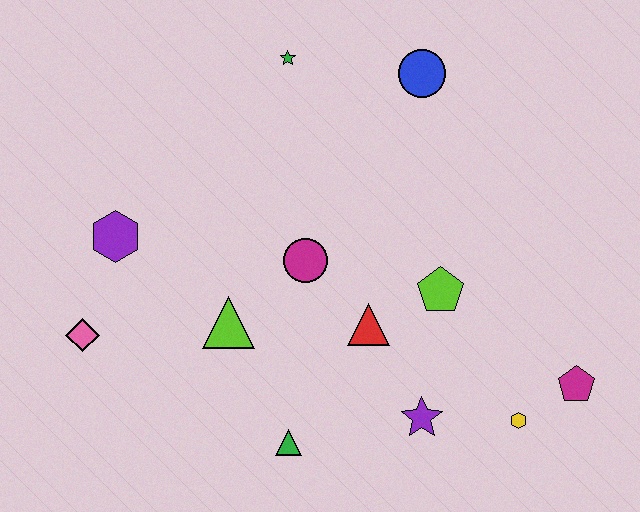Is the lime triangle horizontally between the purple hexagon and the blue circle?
Yes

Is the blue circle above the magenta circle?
Yes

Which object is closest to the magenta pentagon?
The yellow hexagon is closest to the magenta pentagon.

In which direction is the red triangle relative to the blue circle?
The red triangle is below the blue circle.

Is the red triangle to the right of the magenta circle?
Yes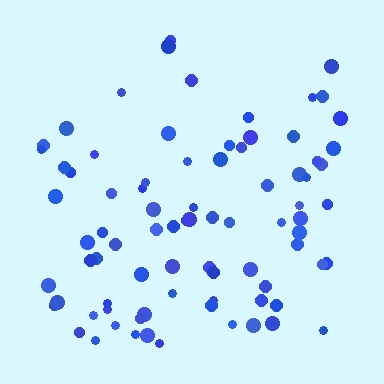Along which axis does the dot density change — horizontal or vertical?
Vertical.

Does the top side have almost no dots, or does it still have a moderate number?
Still a moderate number, just noticeably fewer than the bottom.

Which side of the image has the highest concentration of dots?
The bottom.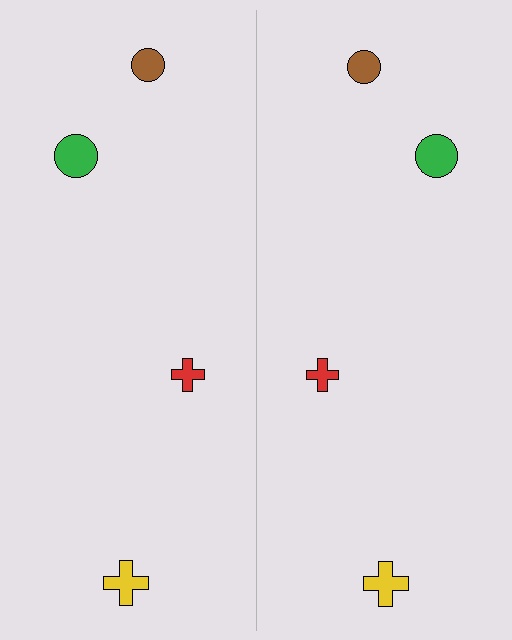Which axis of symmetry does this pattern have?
The pattern has a vertical axis of symmetry running through the center of the image.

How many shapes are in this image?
There are 8 shapes in this image.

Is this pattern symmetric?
Yes, this pattern has bilateral (reflection) symmetry.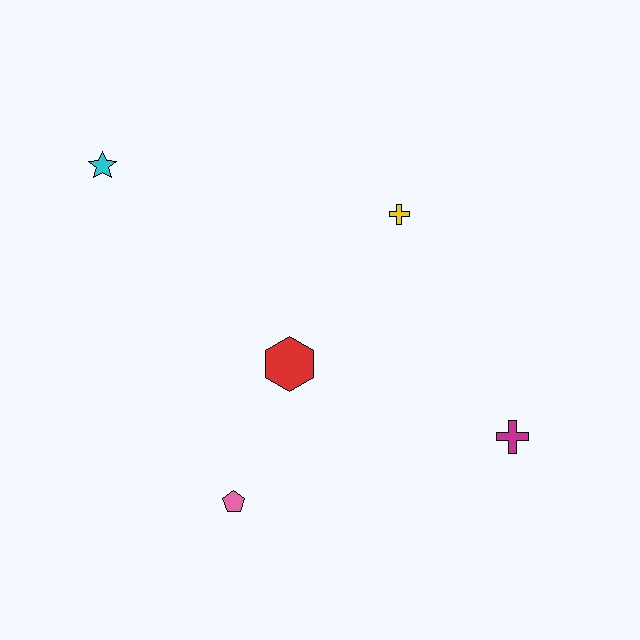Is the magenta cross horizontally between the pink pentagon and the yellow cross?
No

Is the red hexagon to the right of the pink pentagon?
Yes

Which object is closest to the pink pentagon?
The red hexagon is closest to the pink pentagon.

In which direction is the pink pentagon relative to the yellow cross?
The pink pentagon is below the yellow cross.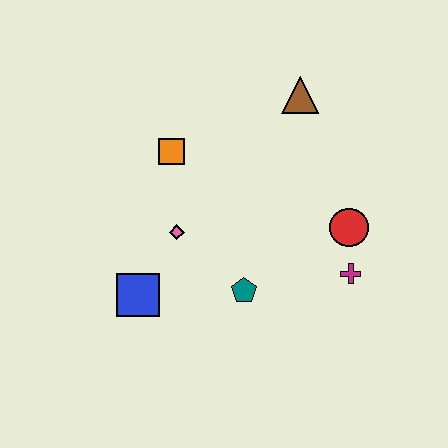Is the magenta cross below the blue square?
No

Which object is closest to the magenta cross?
The red circle is closest to the magenta cross.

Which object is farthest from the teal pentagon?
The brown triangle is farthest from the teal pentagon.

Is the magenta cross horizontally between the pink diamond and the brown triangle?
No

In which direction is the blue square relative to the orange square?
The blue square is below the orange square.